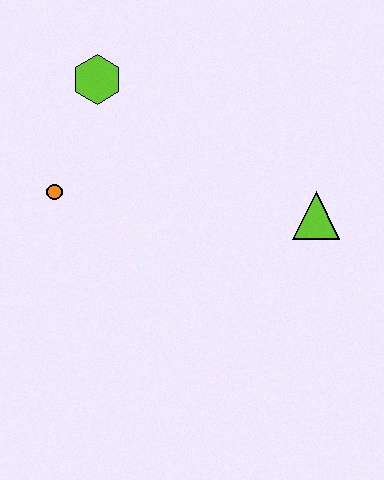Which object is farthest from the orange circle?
The lime triangle is farthest from the orange circle.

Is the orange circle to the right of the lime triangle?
No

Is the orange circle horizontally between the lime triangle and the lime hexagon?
No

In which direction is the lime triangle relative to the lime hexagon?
The lime triangle is to the right of the lime hexagon.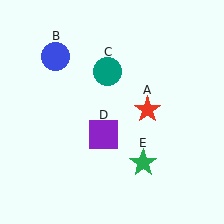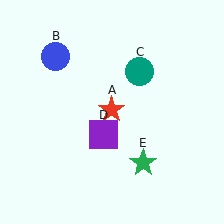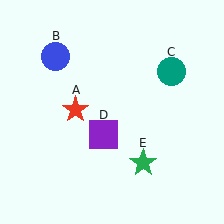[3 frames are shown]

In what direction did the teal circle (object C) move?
The teal circle (object C) moved right.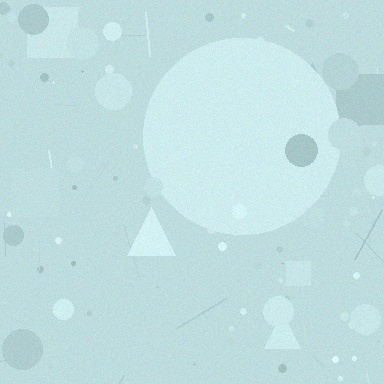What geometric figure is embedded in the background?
A circle is embedded in the background.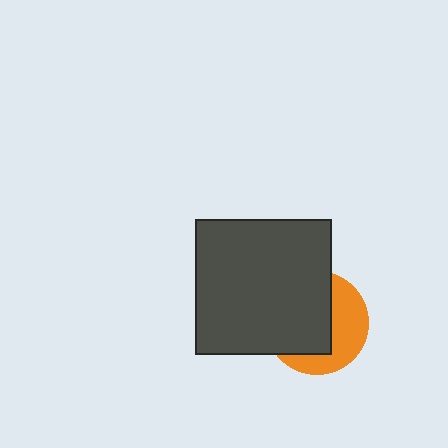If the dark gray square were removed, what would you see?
You would see the complete orange circle.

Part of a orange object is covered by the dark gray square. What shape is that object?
It is a circle.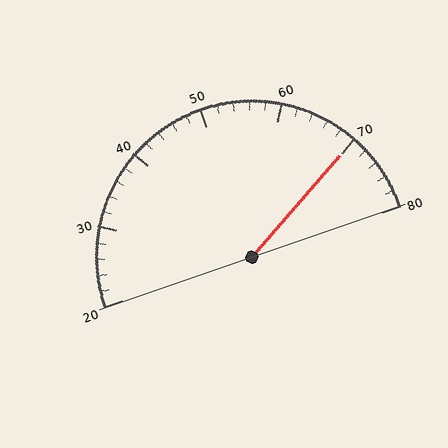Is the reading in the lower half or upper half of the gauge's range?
The reading is in the upper half of the range (20 to 80).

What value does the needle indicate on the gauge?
The needle indicates approximately 70.